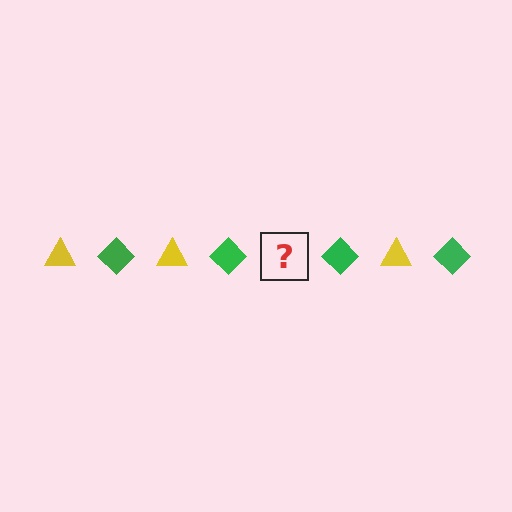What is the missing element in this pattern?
The missing element is a yellow triangle.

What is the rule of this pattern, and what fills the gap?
The rule is that the pattern alternates between yellow triangle and green diamond. The gap should be filled with a yellow triangle.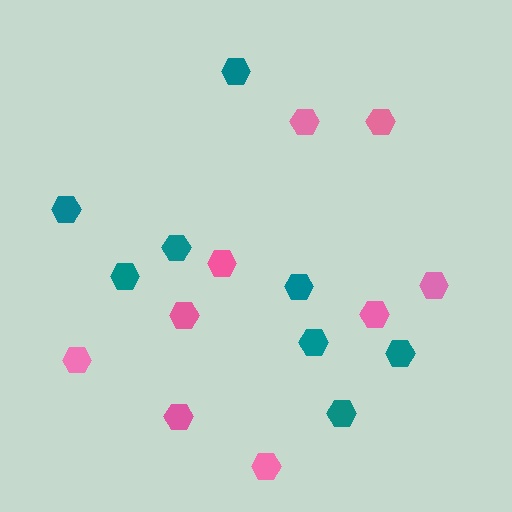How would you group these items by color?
There are 2 groups: one group of teal hexagons (8) and one group of pink hexagons (9).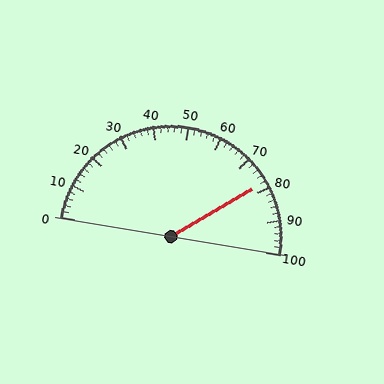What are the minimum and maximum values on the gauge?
The gauge ranges from 0 to 100.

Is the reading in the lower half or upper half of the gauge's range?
The reading is in the upper half of the range (0 to 100).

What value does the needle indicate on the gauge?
The needle indicates approximately 78.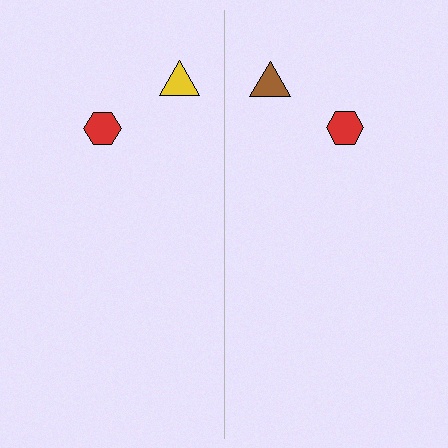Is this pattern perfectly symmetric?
No, the pattern is not perfectly symmetric. The brown triangle on the right side breaks the symmetry — its mirror counterpart is yellow.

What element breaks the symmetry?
The brown triangle on the right side breaks the symmetry — its mirror counterpart is yellow.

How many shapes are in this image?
There are 4 shapes in this image.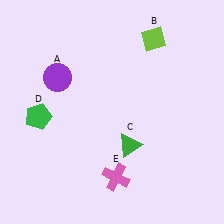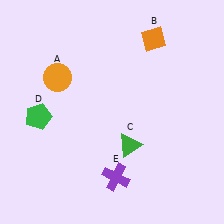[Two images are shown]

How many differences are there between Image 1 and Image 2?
There are 3 differences between the two images.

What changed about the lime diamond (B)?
In Image 1, B is lime. In Image 2, it changed to orange.